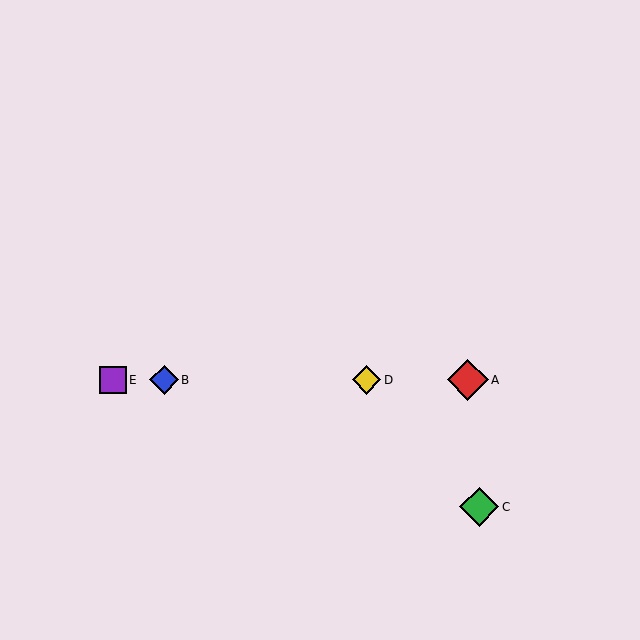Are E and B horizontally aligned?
Yes, both are at y≈380.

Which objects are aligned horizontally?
Objects A, B, D, E are aligned horizontally.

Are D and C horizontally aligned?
No, D is at y≈380 and C is at y≈507.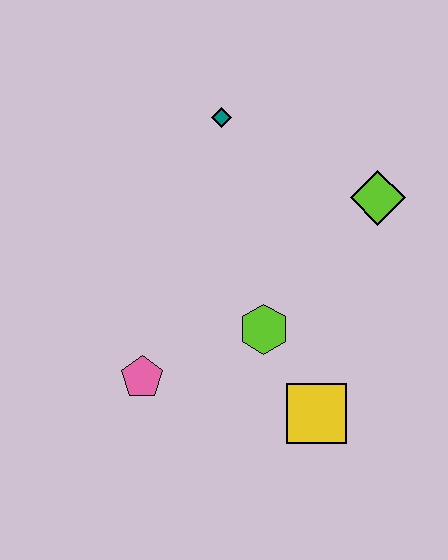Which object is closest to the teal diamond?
The lime diamond is closest to the teal diamond.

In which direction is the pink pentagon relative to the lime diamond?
The pink pentagon is to the left of the lime diamond.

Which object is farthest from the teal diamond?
The yellow square is farthest from the teal diamond.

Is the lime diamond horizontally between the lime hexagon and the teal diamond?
No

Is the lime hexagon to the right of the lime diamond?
No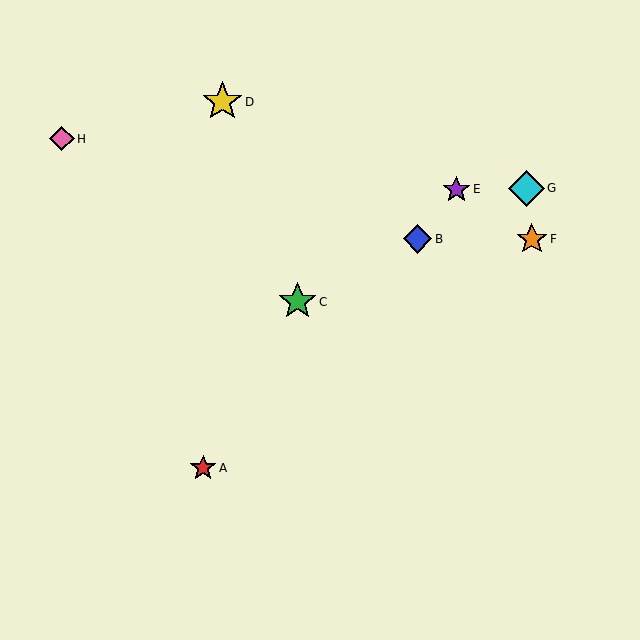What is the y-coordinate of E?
Object E is at y≈189.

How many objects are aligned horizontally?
2 objects (B, F) are aligned horizontally.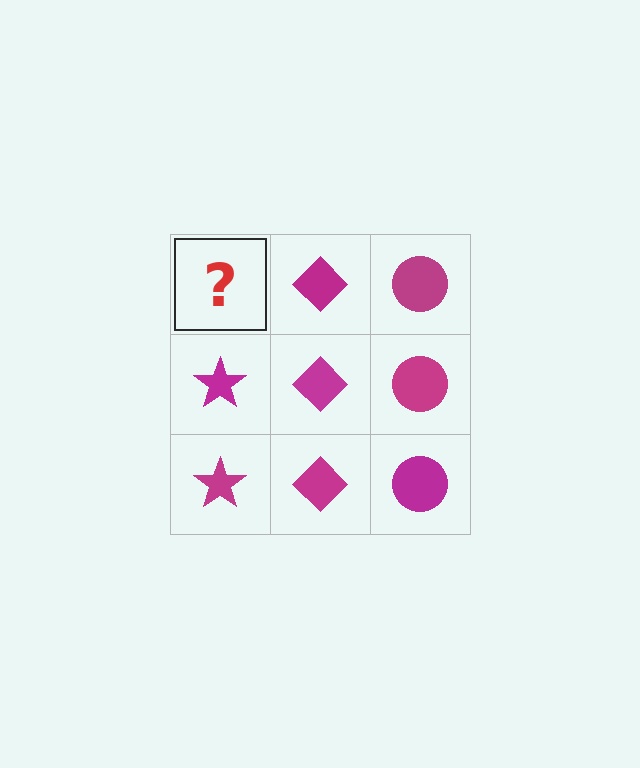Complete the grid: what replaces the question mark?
The question mark should be replaced with a magenta star.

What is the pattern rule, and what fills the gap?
The rule is that each column has a consistent shape. The gap should be filled with a magenta star.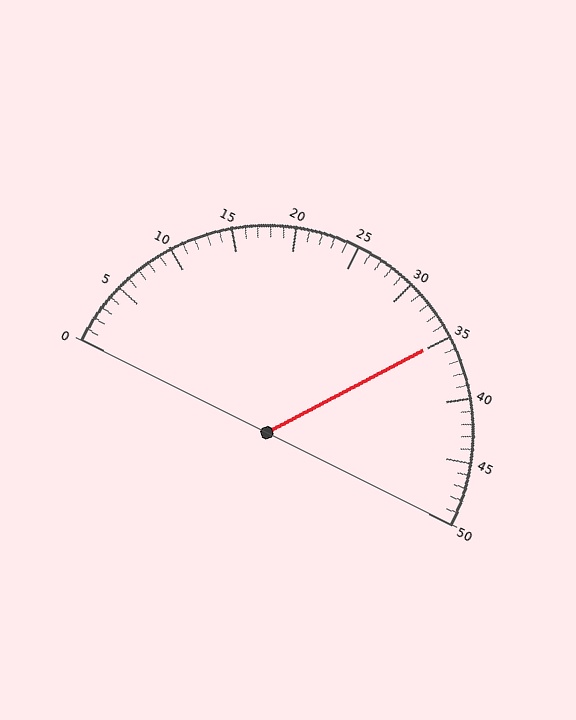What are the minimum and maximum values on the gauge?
The gauge ranges from 0 to 50.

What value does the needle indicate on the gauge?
The needle indicates approximately 35.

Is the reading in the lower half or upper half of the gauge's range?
The reading is in the upper half of the range (0 to 50).